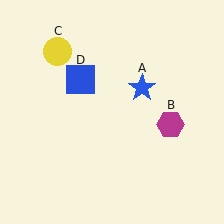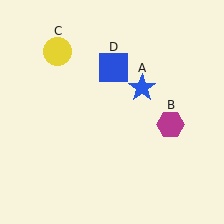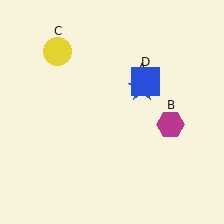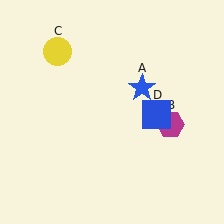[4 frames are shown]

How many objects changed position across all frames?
1 object changed position: blue square (object D).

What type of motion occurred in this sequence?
The blue square (object D) rotated clockwise around the center of the scene.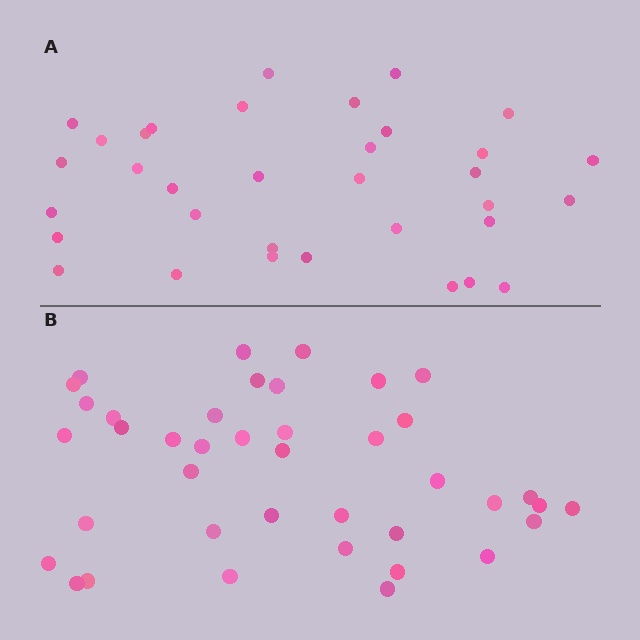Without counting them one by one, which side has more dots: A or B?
Region B (the bottom region) has more dots.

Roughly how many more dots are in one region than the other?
Region B has about 6 more dots than region A.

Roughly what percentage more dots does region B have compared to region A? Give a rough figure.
About 20% more.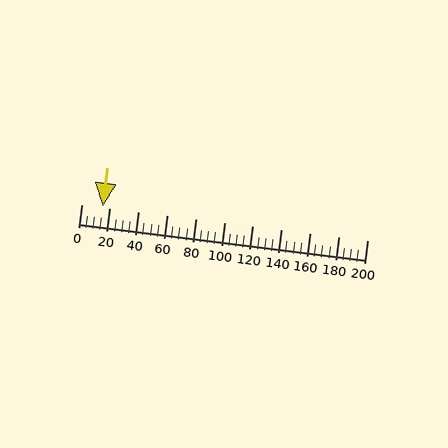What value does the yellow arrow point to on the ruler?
The yellow arrow points to approximately 15.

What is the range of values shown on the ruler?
The ruler shows values from 0 to 200.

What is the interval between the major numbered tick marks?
The major tick marks are spaced 20 units apart.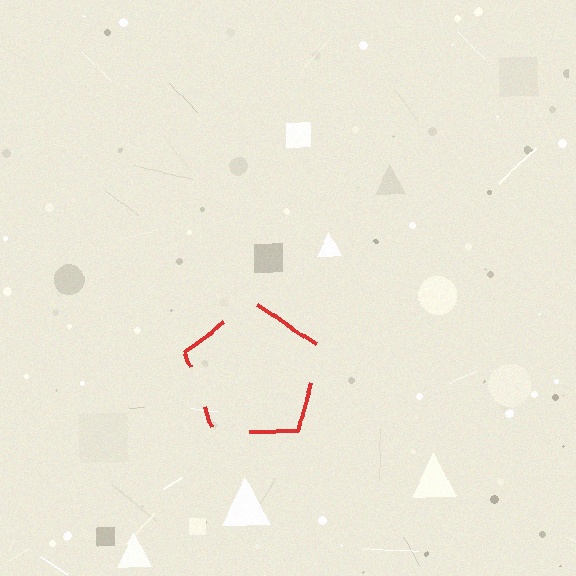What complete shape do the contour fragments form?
The contour fragments form a pentagon.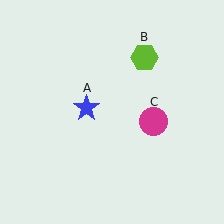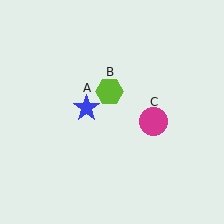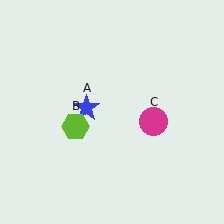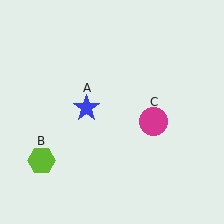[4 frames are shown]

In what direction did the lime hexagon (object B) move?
The lime hexagon (object B) moved down and to the left.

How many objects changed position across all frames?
1 object changed position: lime hexagon (object B).